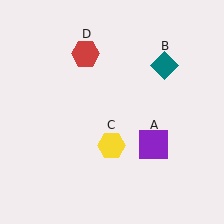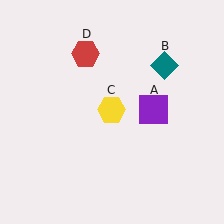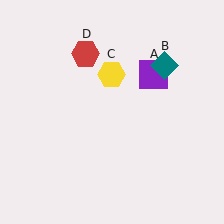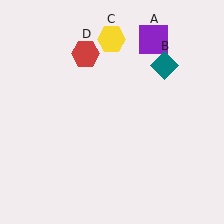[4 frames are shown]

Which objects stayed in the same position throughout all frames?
Teal diamond (object B) and red hexagon (object D) remained stationary.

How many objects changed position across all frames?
2 objects changed position: purple square (object A), yellow hexagon (object C).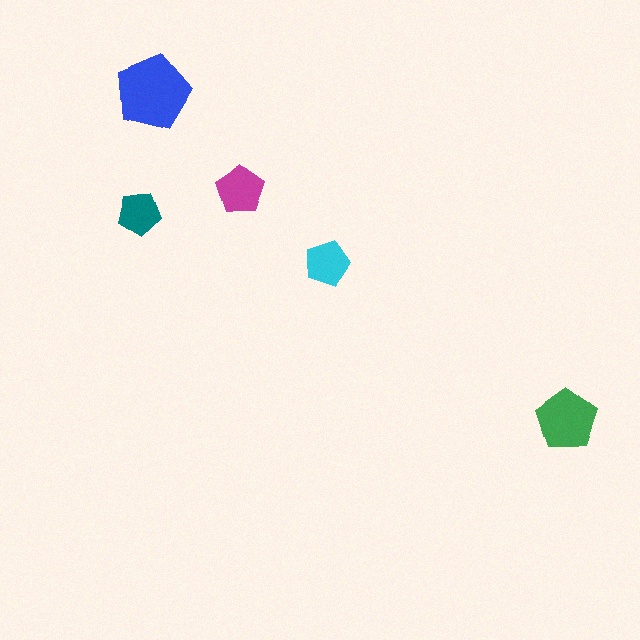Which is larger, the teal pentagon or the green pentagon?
The green one.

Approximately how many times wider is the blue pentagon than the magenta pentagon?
About 1.5 times wider.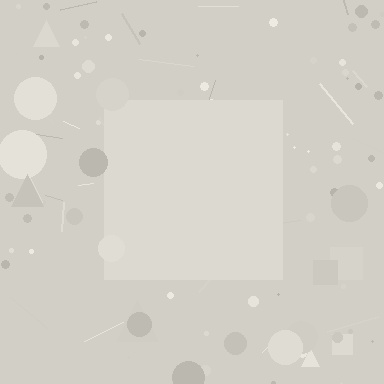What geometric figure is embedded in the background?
A square is embedded in the background.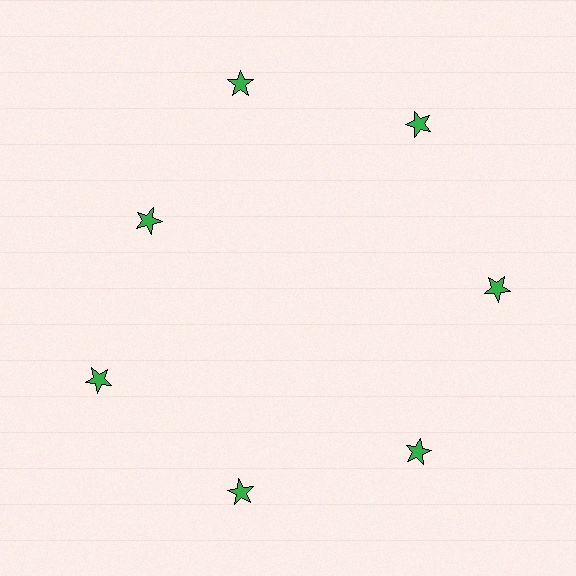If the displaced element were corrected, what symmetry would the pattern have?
It would have 7-fold rotational symmetry — the pattern would map onto itself every 51 degrees.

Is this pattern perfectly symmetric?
No. The 7 green stars are arranged in a ring, but one element near the 10 o'clock position is pulled inward toward the center, breaking the 7-fold rotational symmetry.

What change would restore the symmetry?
The symmetry would be restored by moving it outward, back onto the ring so that all 7 stars sit at equal angles and equal distance from the center.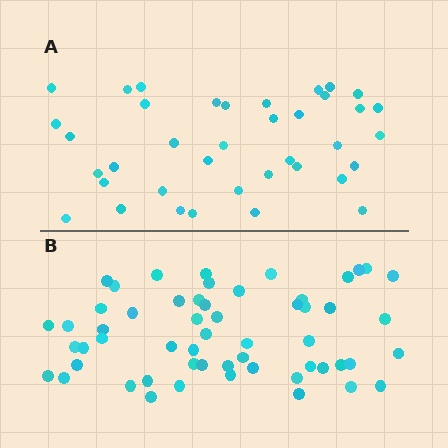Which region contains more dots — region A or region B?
Region B (the bottom region) has more dots.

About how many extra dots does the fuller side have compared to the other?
Region B has approximately 20 more dots than region A.